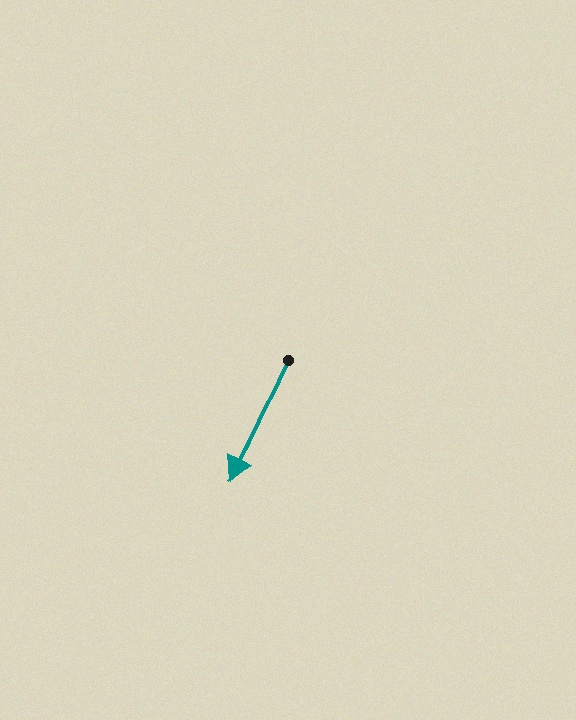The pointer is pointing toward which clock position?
Roughly 7 o'clock.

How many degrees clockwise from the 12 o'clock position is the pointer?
Approximately 205 degrees.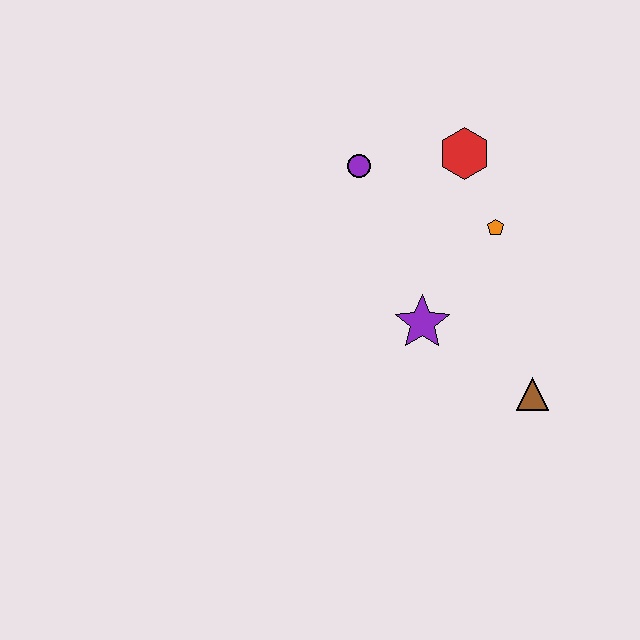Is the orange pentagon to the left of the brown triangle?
Yes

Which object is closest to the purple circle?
The red hexagon is closest to the purple circle.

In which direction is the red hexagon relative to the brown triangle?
The red hexagon is above the brown triangle.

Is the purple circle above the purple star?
Yes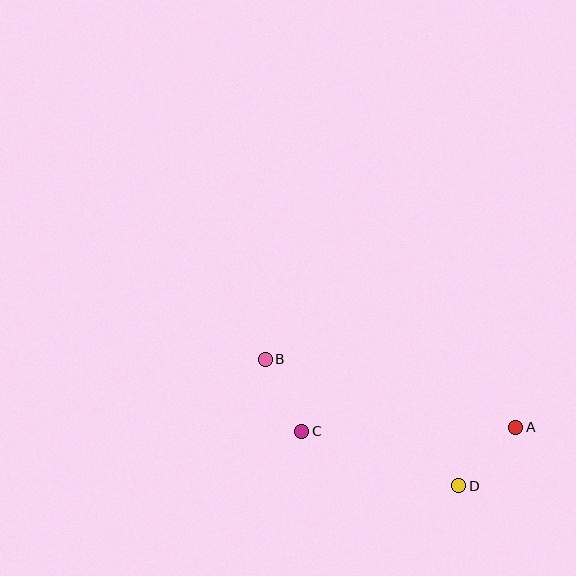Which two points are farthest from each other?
Points A and B are farthest from each other.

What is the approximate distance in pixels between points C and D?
The distance between C and D is approximately 166 pixels.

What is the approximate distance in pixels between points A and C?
The distance between A and C is approximately 214 pixels.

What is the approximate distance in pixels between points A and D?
The distance between A and D is approximately 82 pixels.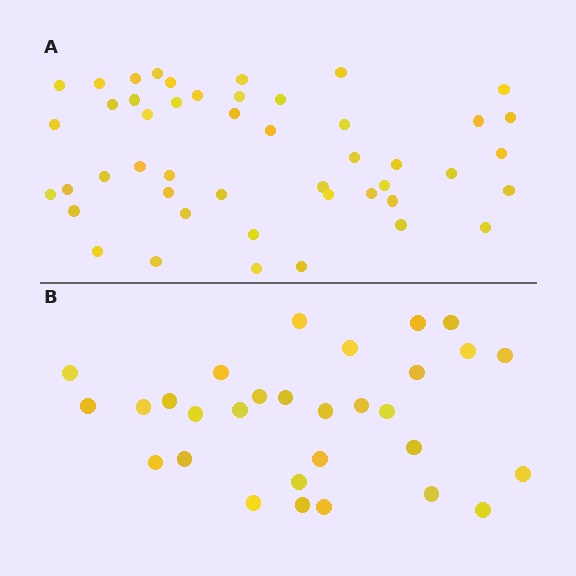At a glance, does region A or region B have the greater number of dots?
Region A (the top region) has more dots.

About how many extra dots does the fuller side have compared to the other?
Region A has approximately 15 more dots than region B.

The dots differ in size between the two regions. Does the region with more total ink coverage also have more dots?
No. Region B has more total ink coverage because its dots are larger, but region A actually contains more individual dots. Total area can be misleading — the number of items is what matters here.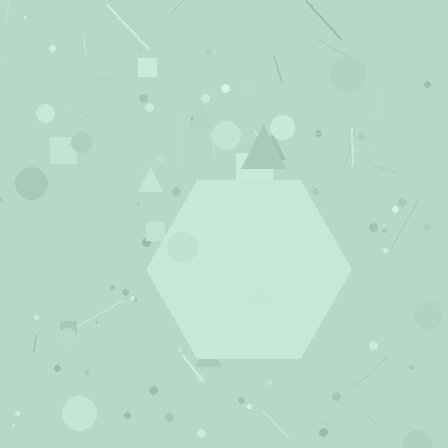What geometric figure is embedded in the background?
A hexagon is embedded in the background.